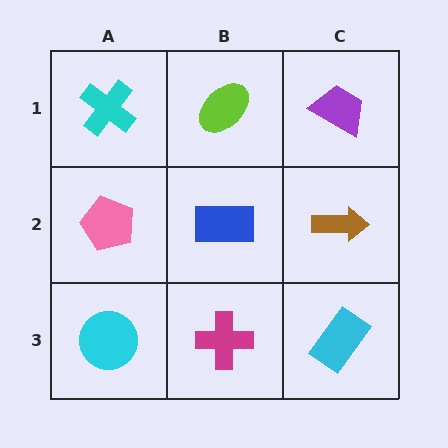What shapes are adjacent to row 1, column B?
A blue rectangle (row 2, column B), a cyan cross (row 1, column A), a purple trapezoid (row 1, column C).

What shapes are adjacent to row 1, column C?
A brown arrow (row 2, column C), a lime ellipse (row 1, column B).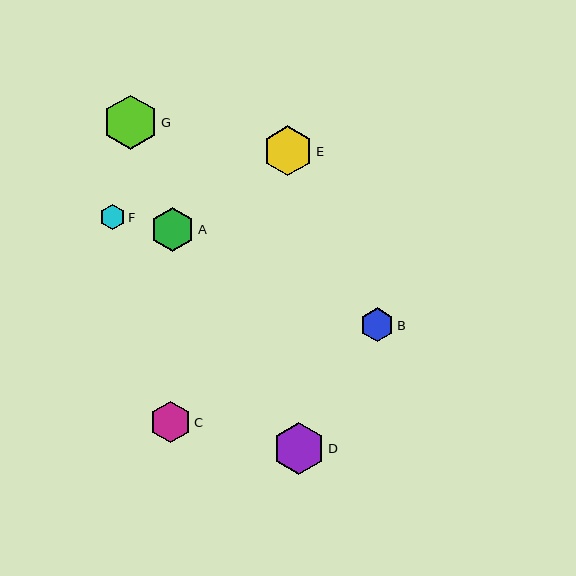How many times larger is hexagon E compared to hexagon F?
Hexagon E is approximately 2.0 times the size of hexagon F.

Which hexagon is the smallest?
Hexagon F is the smallest with a size of approximately 25 pixels.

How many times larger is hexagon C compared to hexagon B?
Hexagon C is approximately 1.2 times the size of hexagon B.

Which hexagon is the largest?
Hexagon G is the largest with a size of approximately 54 pixels.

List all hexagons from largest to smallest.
From largest to smallest: G, D, E, A, C, B, F.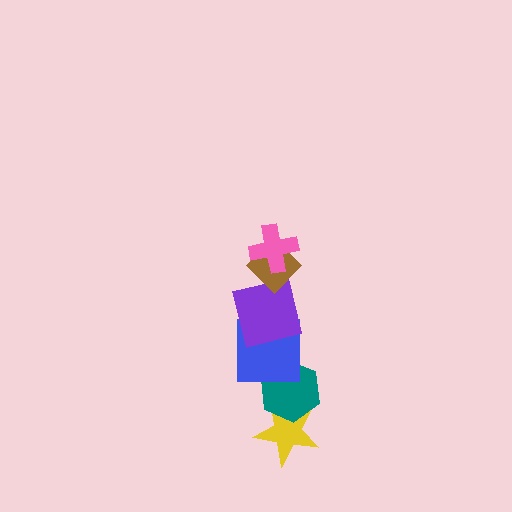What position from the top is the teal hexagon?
The teal hexagon is 5th from the top.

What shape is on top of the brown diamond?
The pink cross is on top of the brown diamond.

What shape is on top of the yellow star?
The teal hexagon is on top of the yellow star.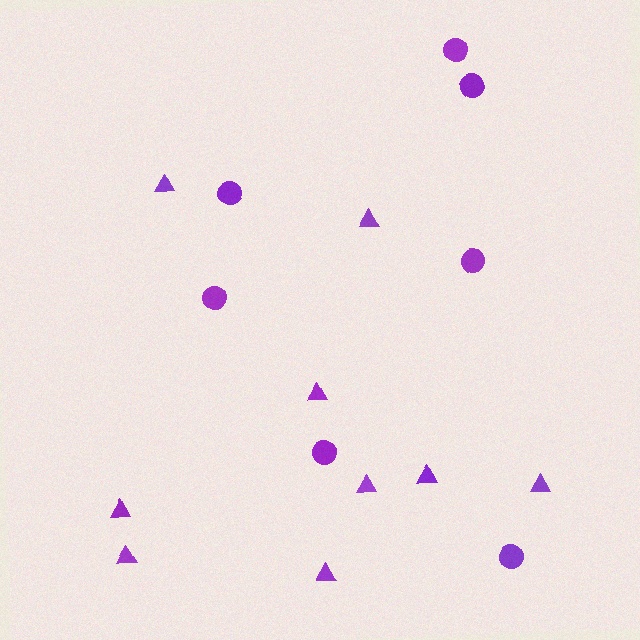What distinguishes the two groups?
There are 2 groups: one group of triangles (9) and one group of circles (7).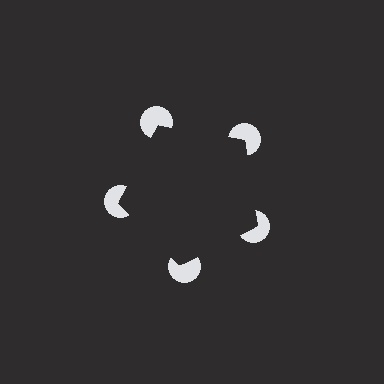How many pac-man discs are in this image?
There are 5 — one at each vertex of the illusory pentagon.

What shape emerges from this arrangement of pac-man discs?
An illusory pentagon — its edges are inferred from the aligned wedge cuts in the pac-man discs, not physically drawn.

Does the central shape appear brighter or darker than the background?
It typically appears slightly darker than the background, even though no actual brightness change is drawn.